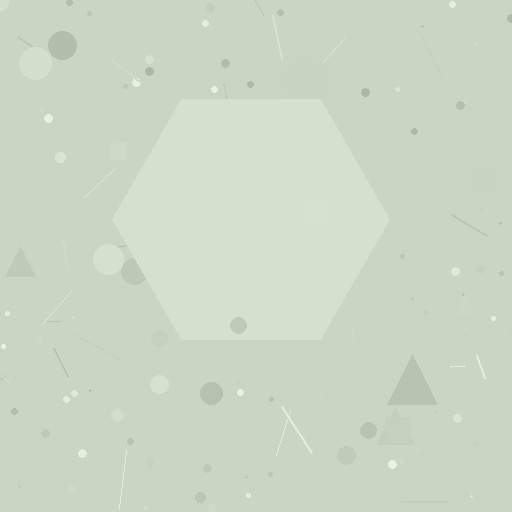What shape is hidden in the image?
A hexagon is hidden in the image.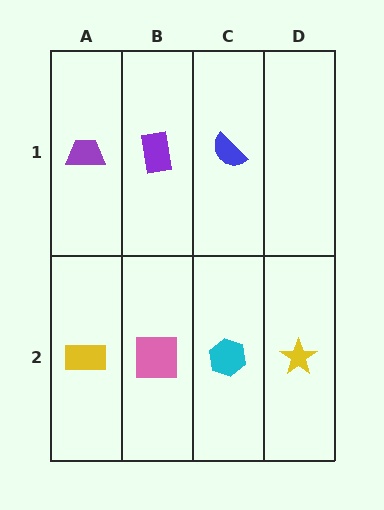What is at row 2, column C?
A cyan hexagon.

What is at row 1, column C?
A blue semicircle.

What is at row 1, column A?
A purple trapezoid.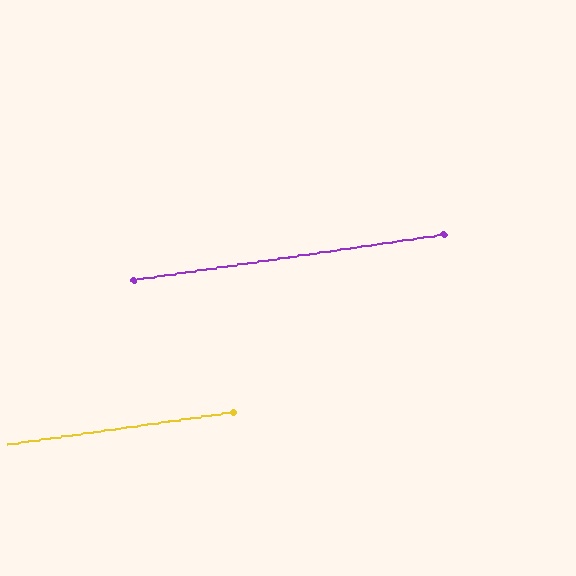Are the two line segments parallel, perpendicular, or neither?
Parallel — their directions differ by only 0.4°.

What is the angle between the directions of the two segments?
Approximately 0 degrees.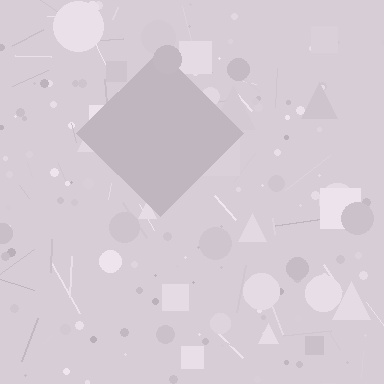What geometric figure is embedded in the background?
A diamond is embedded in the background.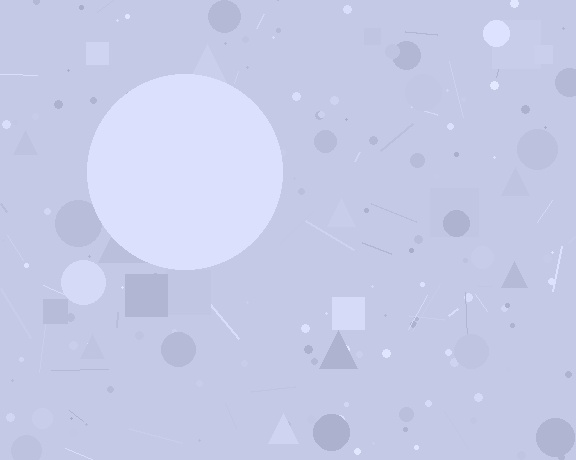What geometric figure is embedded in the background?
A circle is embedded in the background.